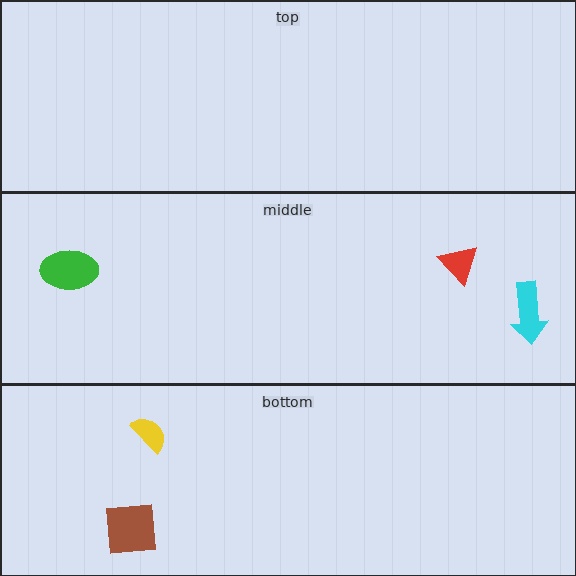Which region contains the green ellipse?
The middle region.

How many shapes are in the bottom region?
2.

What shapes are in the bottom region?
The brown square, the yellow semicircle.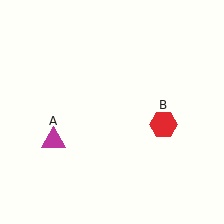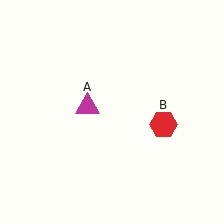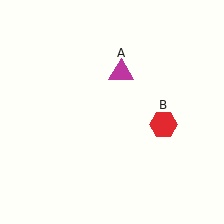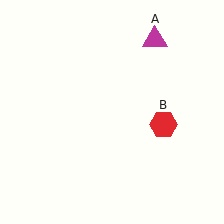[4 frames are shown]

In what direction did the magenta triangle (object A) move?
The magenta triangle (object A) moved up and to the right.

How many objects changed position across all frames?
1 object changed position: magenta triangle (object A).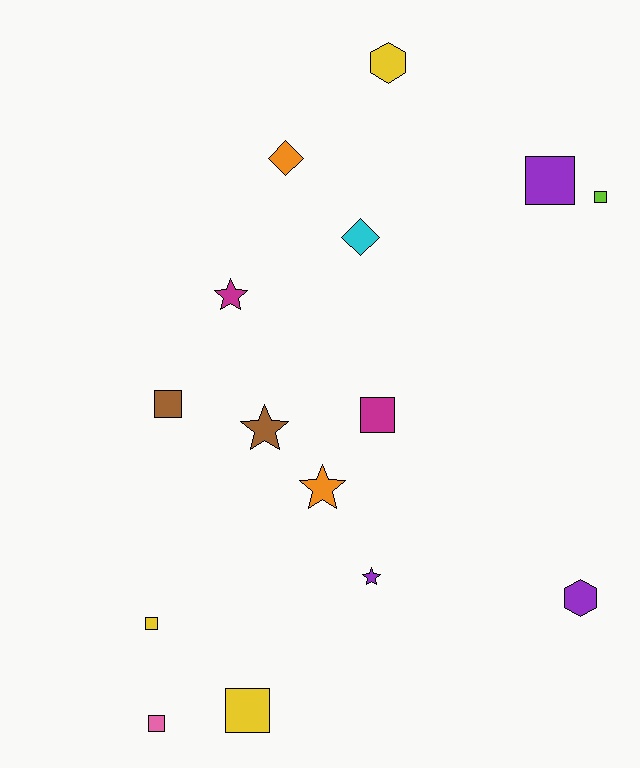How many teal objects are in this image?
There are no teal objects.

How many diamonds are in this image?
There are 2 diamonds.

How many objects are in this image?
There are 15 objects.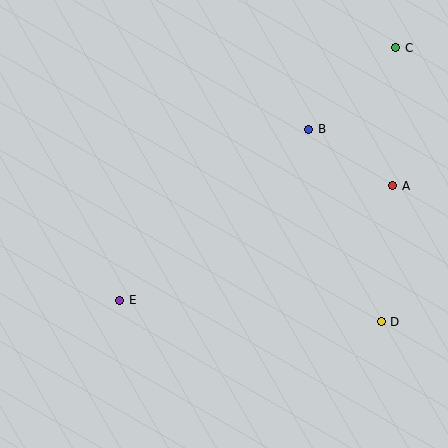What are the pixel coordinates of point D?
Point D is at (381, 322).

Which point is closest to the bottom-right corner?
Point D is closest to the bottom-right corner.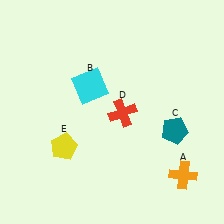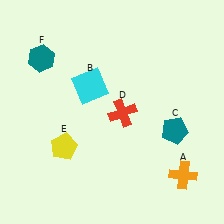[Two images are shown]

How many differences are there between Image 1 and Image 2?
There is 1 difference between the two images.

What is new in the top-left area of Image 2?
A teal hexagon (F) was added in the top-left area of Image 2.